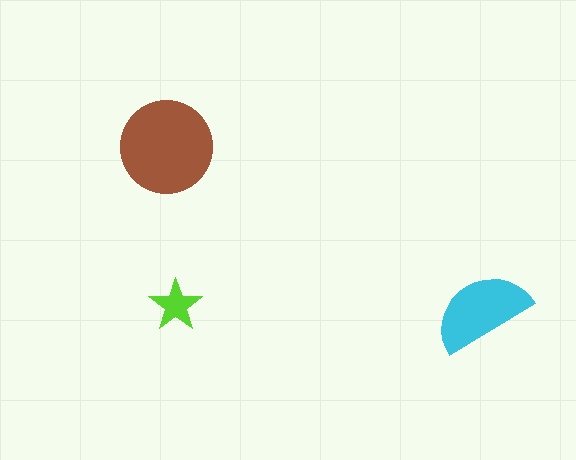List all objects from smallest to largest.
The lime star, the cyan semicircle, the brown circle.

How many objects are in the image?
There are 3 objects in the image.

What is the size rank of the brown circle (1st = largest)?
1st.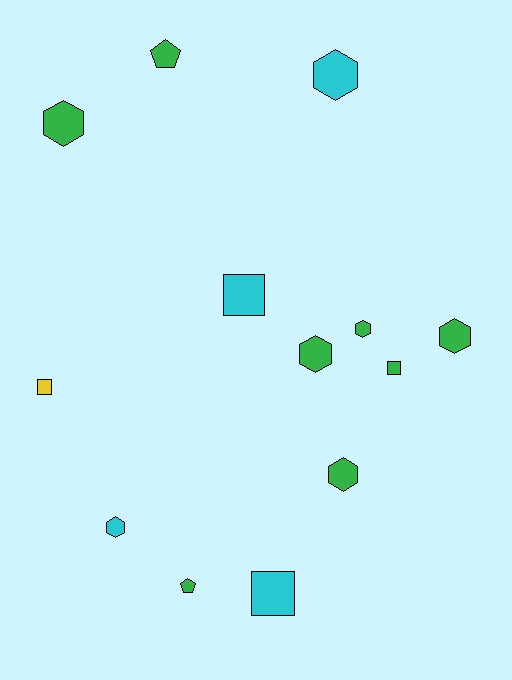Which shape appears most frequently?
Hexagon, with 7 objects.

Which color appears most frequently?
Green, with 8 objects.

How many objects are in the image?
There are 13 objects.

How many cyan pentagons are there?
There are no cyan pentagons.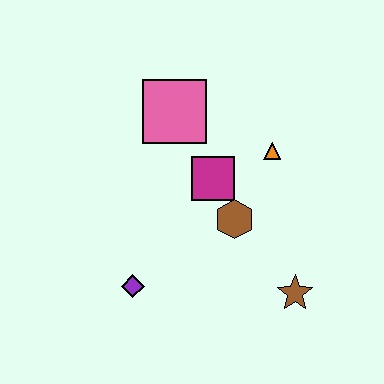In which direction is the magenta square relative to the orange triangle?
The magenta square is to the left of the orange triangle.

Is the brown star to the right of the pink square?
Yes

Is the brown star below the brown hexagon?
Yes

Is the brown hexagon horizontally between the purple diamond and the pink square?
No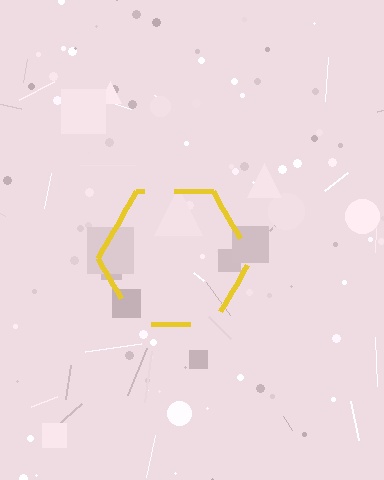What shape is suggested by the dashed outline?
The dashed outline suggests a hexagon.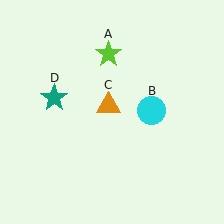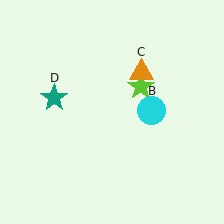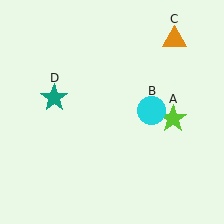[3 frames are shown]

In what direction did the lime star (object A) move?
The lime star (object A) moved down and to the right.